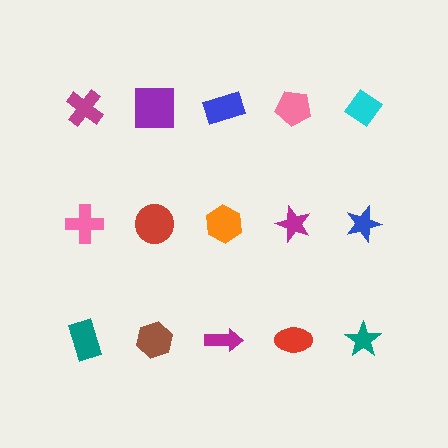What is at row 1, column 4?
A pink pentagon.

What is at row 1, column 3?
A blue rectangle.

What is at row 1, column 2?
A purple square.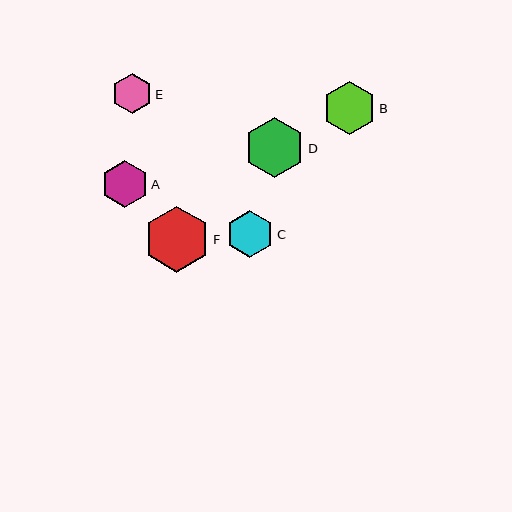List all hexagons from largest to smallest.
From largest to smallest: F, D, B, C, A, E.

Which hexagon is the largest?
Hexagon F is the largest with a size of approximately 66 pixels.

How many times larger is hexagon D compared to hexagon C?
Hexagon D is approximately 1.3 times the size of hexagon C.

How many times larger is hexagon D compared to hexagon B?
Hexagon D is approximately 1.1 times the size of hexagon B.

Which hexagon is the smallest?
Hexagon E is the smallest with a size of approximately 40 pixels.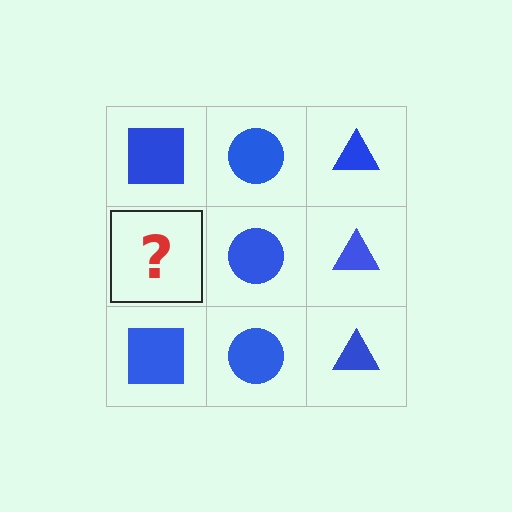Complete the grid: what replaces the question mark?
The question mark should be replaced with a blue square.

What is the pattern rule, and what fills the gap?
The rule is that each column has a consistent shape. The gap should be filled with a blue square.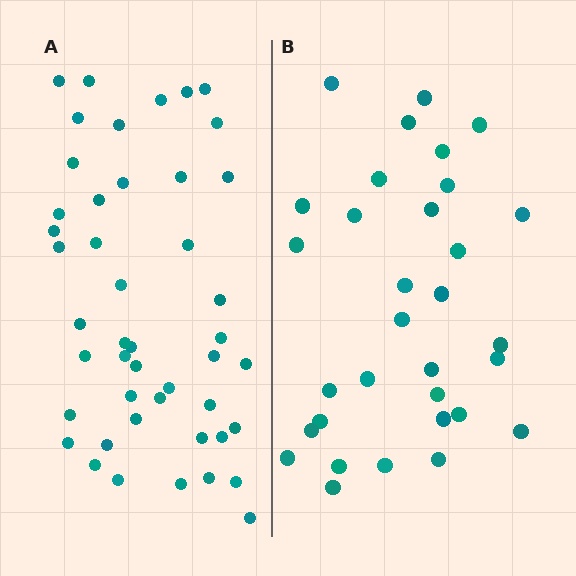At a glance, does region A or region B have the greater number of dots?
Region A (the left region) has more dots.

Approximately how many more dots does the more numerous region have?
Region A has approximately 15 more dots than region B.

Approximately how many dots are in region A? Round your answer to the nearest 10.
About 50 dots. (The exact count is 46, which rounds to 50.)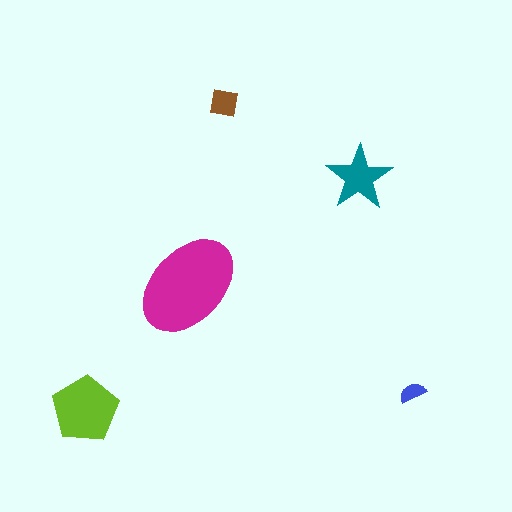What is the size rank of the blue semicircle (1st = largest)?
5th.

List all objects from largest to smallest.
The magenta ellipse, the lime pentagon, the teal star, the brown square, the blue semicircle.